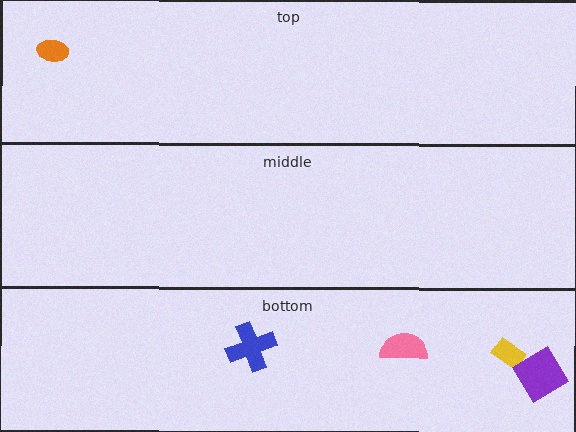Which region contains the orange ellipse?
The top region.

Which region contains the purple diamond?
The bottom region.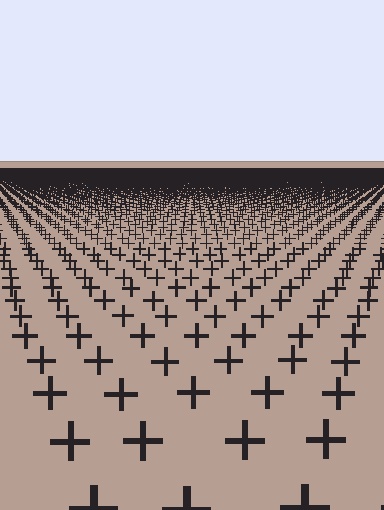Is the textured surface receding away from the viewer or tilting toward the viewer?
The surface is receding away from the viewer. Texture elements get smaller and denser toward the top.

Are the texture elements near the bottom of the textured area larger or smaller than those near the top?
Larger. Near the bottom, elements are closer to the viewer and appear at a bigger on-screen size.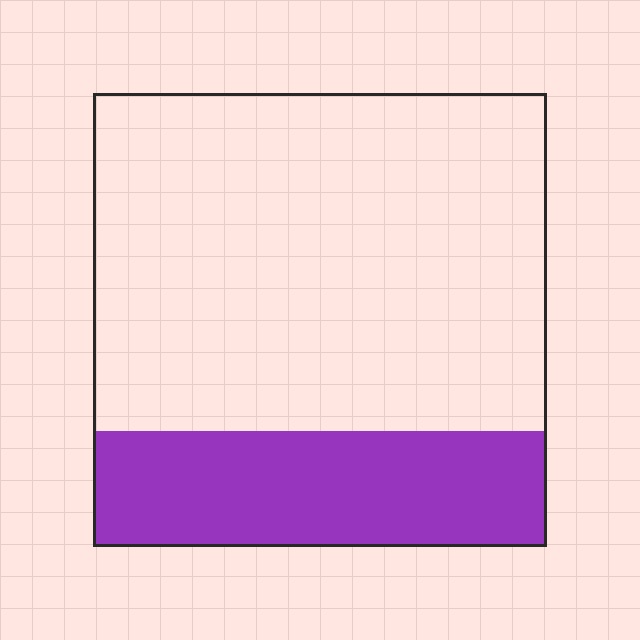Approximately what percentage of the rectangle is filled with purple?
Approximately 25%.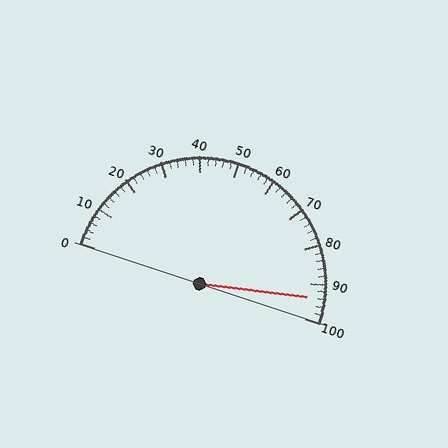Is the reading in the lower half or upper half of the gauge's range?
The reading is in the upper half of the range (0 to 100).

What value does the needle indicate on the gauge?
The needle indicates approximately 94.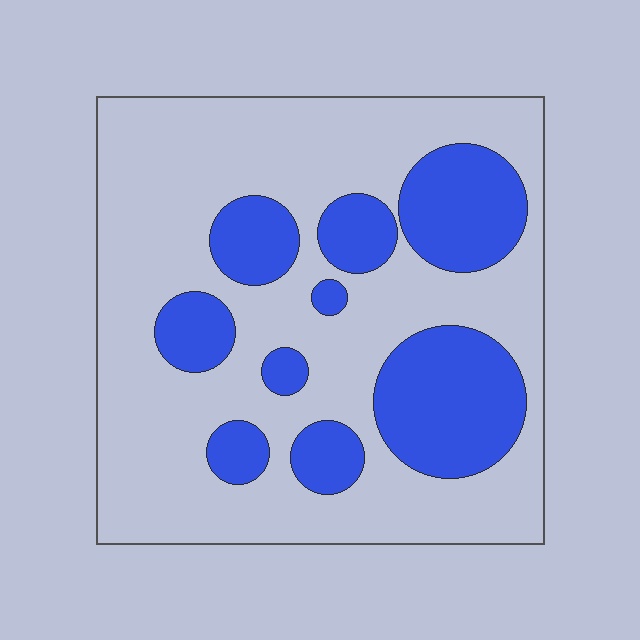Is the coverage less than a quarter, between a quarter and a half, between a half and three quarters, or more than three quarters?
Between a quarter and a half.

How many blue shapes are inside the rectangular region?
9.